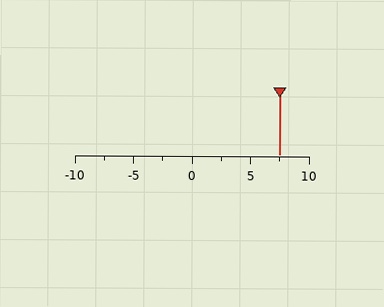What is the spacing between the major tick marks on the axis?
The major ticks are spaced 5 apart.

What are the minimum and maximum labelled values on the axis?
The axis runs from -10 to 10.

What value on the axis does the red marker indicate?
The marker indicates approximately 7.5.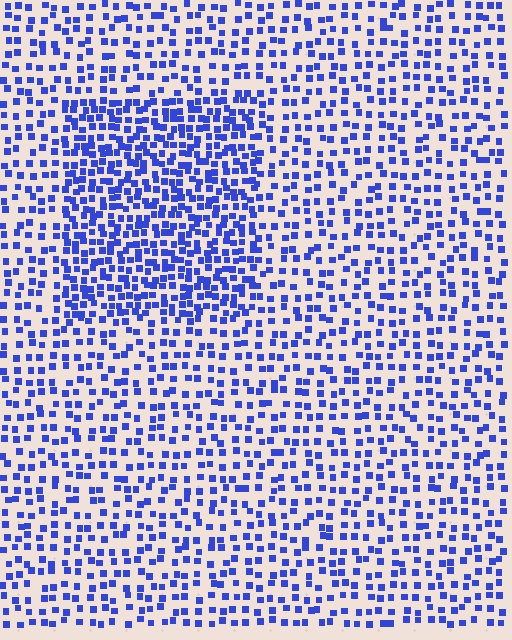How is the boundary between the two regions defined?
The boundary is defined by a change in element density (approximately 1.9x ratio). All elements are the same color, size, and shape.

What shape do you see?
I see a rectangle.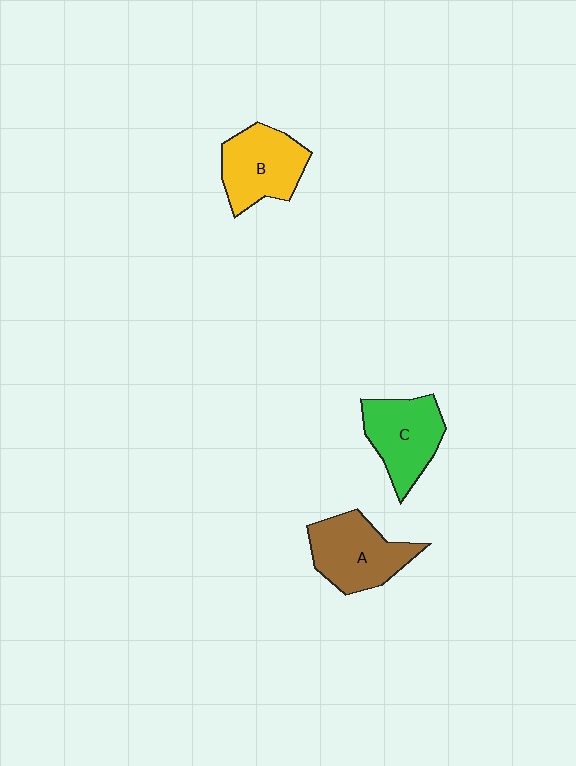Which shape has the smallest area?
Shape C (green).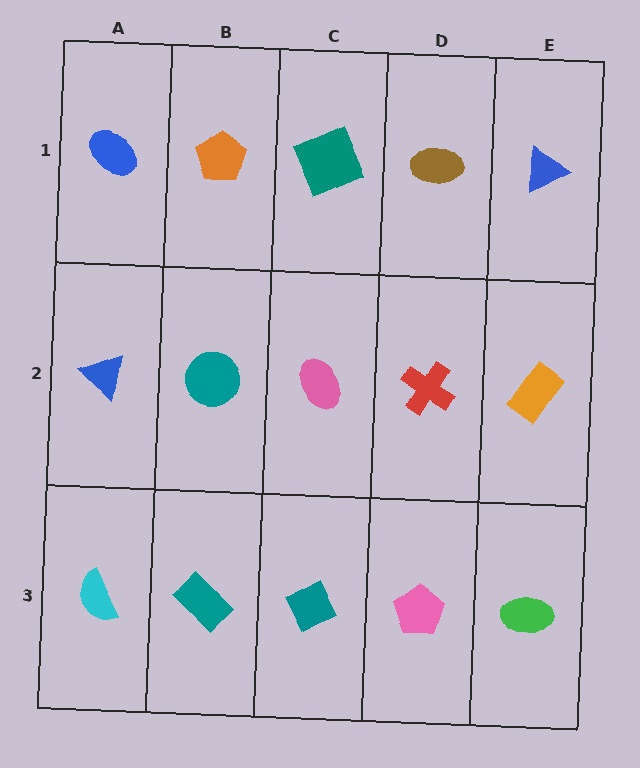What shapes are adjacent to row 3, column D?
A red cross (row 2, column D), a teal diamond (row 3, column C), a green ellipse (row 3, column E).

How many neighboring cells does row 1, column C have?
3.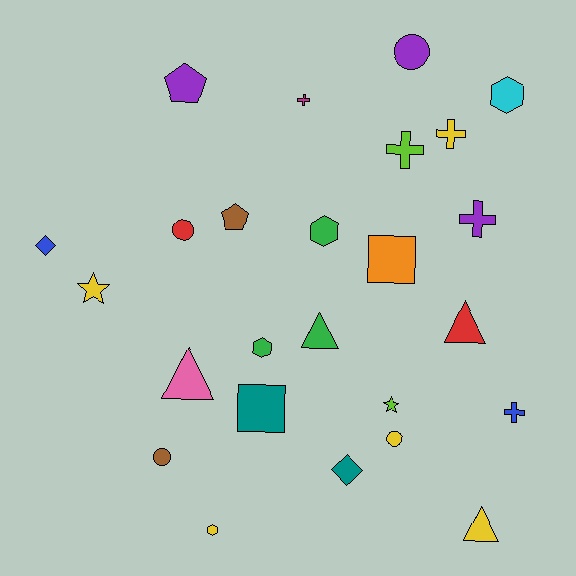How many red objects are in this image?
There are 2 red objects.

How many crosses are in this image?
There are 5 crosses.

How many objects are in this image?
There are 25 objects.